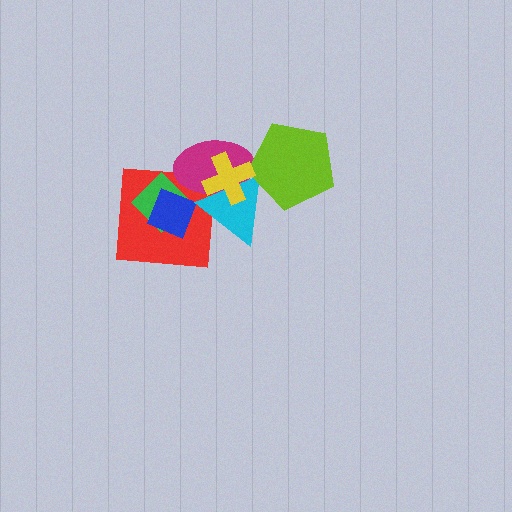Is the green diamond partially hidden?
Yes, it is partially covered by another shape.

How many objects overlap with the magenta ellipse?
4 objects overlap with the magenta ellipse.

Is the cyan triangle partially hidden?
Yes, it is partially covered by another shape.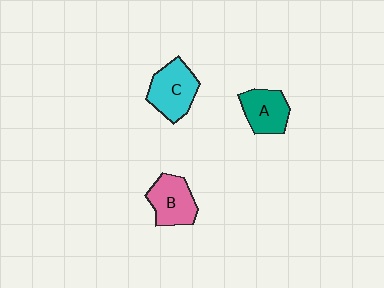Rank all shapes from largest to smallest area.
From largest to smallest: C (cyan), B (pink), A (teal).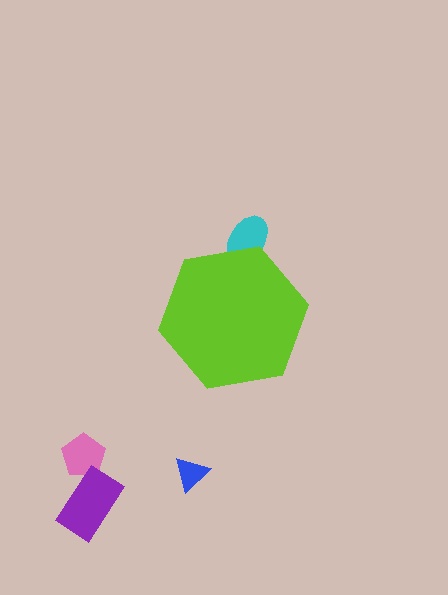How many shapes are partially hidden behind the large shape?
1 shape is partially hidden.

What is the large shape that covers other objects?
A lime hexagon.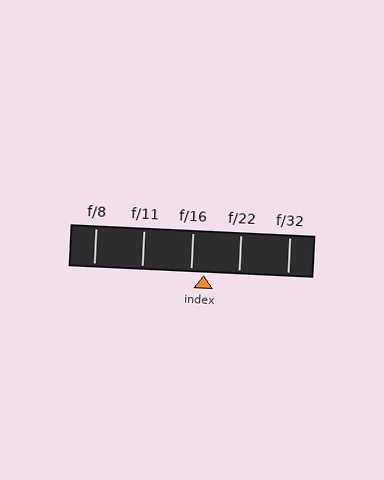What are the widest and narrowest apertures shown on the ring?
The widest aperture shown is f/8 and the narrowest is f/32.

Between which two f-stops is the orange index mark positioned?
The index mark is between f/16 and f/22.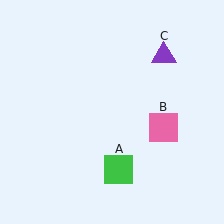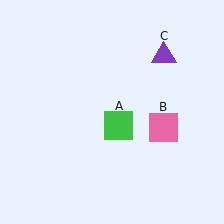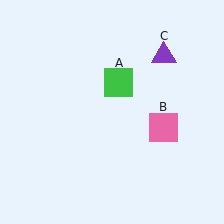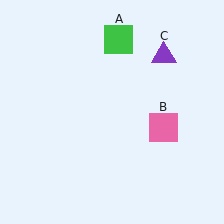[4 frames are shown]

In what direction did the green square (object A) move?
The green square (object A) moved up.